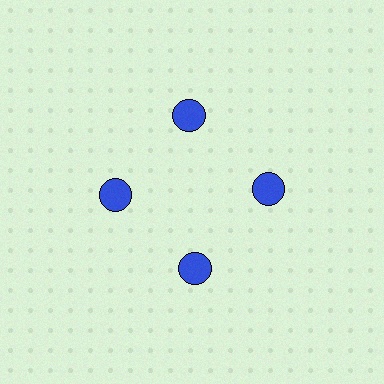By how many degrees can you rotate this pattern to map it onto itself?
The pattern maps onto itself every 90 degrees of rotation.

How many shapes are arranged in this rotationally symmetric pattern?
There are 4 shapes, arranged in 4 groups of 1.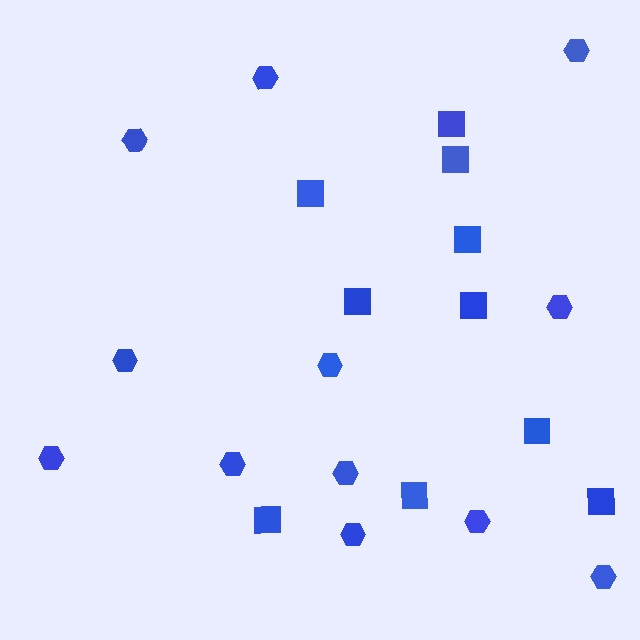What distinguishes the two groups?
There are 2 groups: one group of squares (10) and one group of hexagons (12).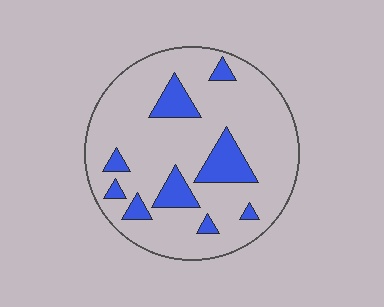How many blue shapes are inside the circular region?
9.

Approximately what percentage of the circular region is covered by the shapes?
Approximately 15%.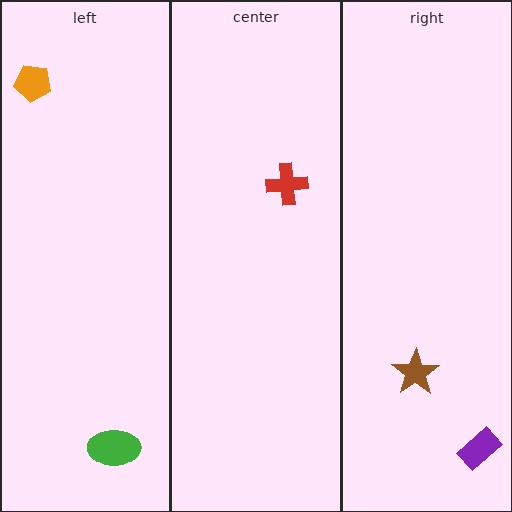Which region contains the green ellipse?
The left region.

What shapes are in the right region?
The purple rectangle, the brown star.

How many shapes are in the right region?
2.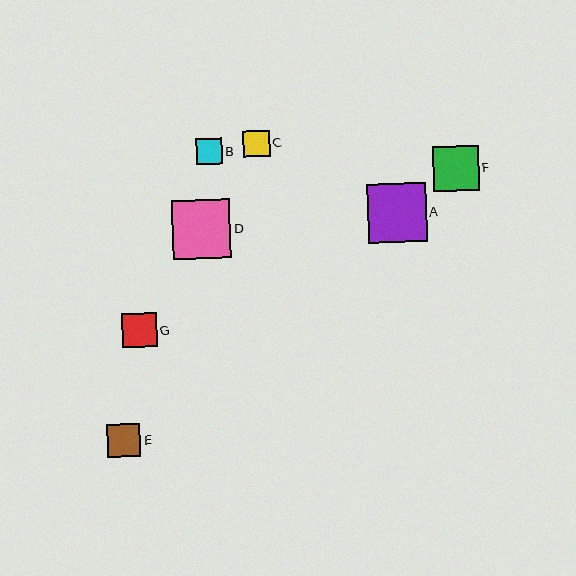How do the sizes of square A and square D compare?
Square A and square D are approximately the same size.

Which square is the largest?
Square A is the largest with a size of approximately 59 pixels.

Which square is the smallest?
Square B is the smallest with a size of approximately 26 pixels.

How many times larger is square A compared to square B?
Square A is approximately 2.3 times the size of square B.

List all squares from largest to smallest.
From largest to smallest: A, D, F, G, E, C, B.